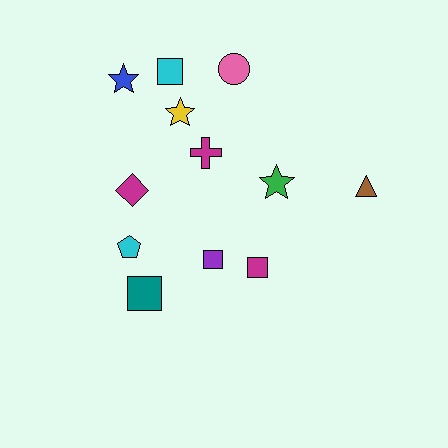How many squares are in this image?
There are 4 squares.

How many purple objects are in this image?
There is 1 purple object.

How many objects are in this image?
There are 12 objects.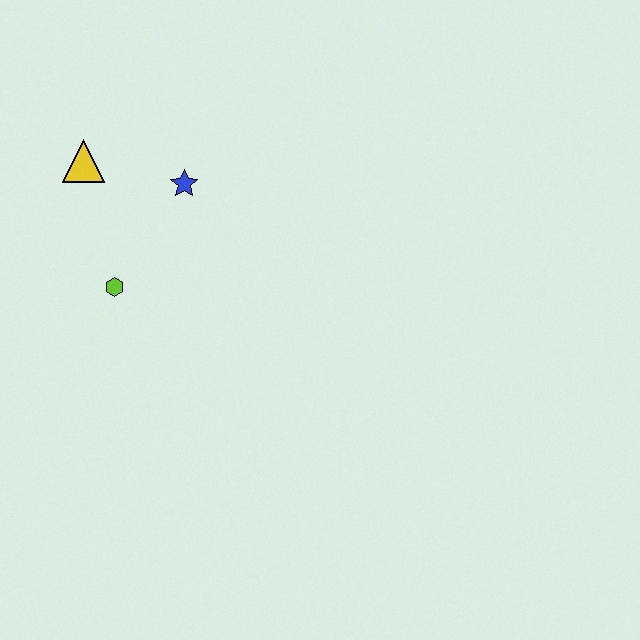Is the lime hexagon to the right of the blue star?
No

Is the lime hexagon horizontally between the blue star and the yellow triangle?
Yes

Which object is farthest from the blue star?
The lime hexagon is farthest from the blue star.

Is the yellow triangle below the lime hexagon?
No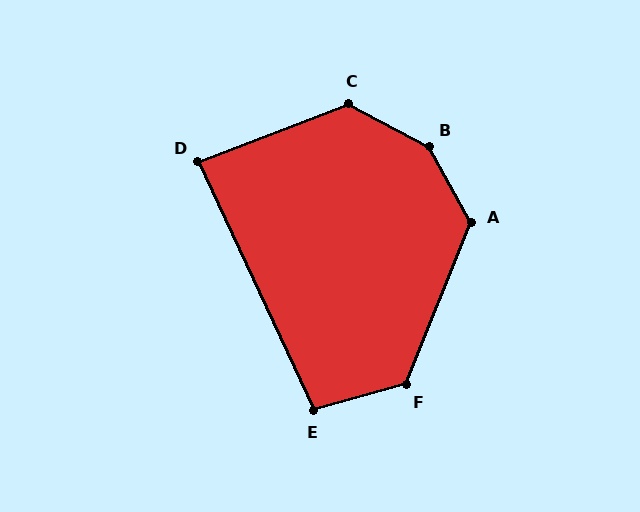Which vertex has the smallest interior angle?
D, at approximately 86 degrees.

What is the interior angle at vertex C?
Approximately 131 degrees (obtuse).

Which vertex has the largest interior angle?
B, at approximately 146 degrees.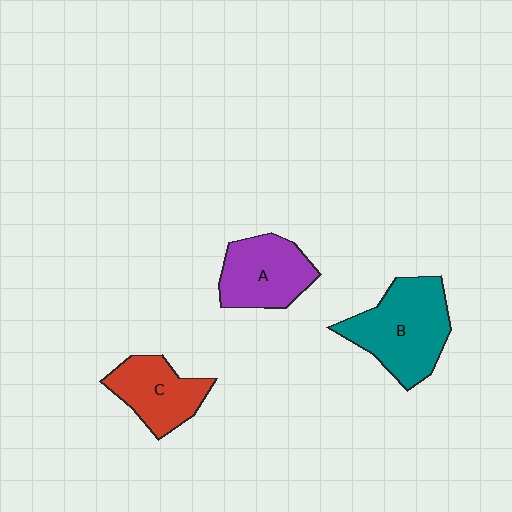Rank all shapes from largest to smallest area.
From largest to smallest: B (teal), A (purple), C (red).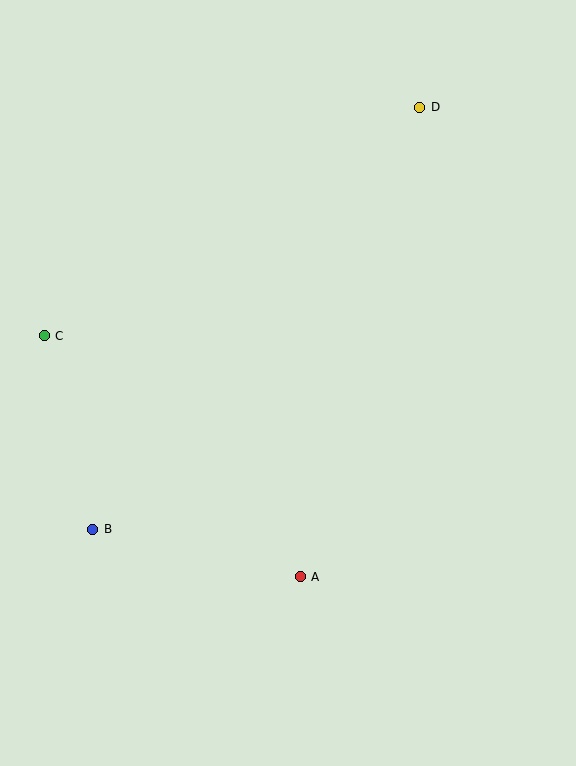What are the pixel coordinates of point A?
Point A is at (300, 577).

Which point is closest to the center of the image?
Point A at (300, 577) is closest to the center.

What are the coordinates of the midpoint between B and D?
The midpoint between B and D is at (256, 318).